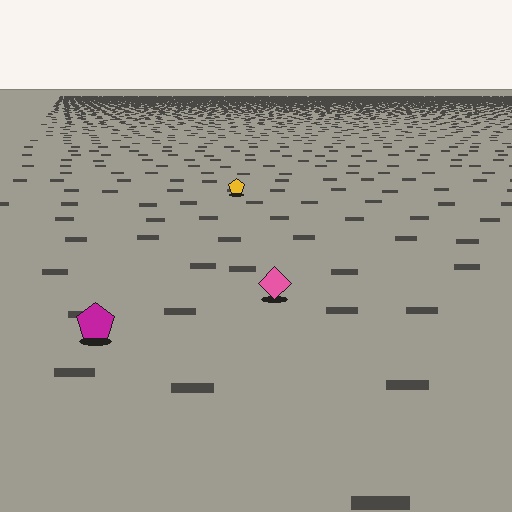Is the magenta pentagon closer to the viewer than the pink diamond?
Yes. The magenta pentagon is closer — you can tell from the texture gradient: the ground texture is coarser near it.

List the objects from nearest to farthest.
From nearest to farthest: the magenta pentagon, the pink diamond, the yellow pentagon.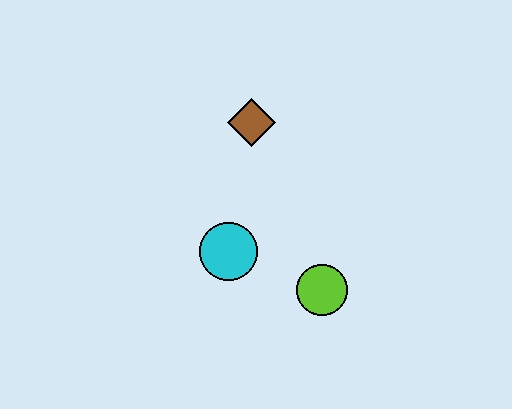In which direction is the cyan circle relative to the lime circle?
The cyan circle is to the left of the lime circle.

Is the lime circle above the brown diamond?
No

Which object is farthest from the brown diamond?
The lime circle is farthest from the brown diamond.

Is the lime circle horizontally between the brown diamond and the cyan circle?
No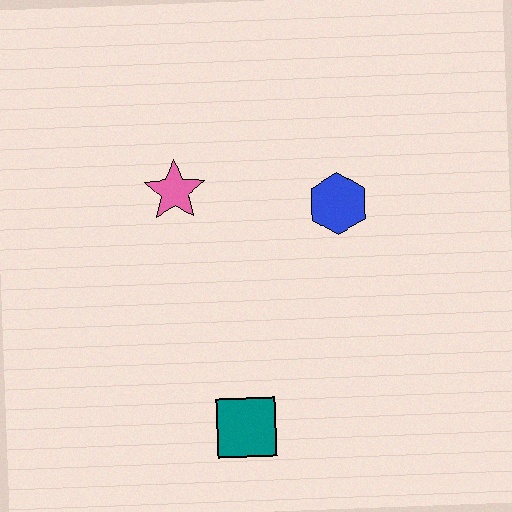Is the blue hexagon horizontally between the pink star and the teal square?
No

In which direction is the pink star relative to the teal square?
The pink star is above the teal square.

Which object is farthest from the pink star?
The teal square is farthest from the pink star.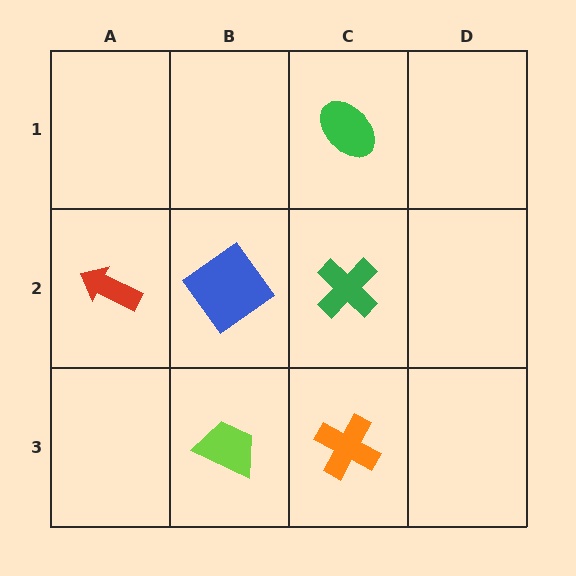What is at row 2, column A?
A red arrow.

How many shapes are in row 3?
2 shapes.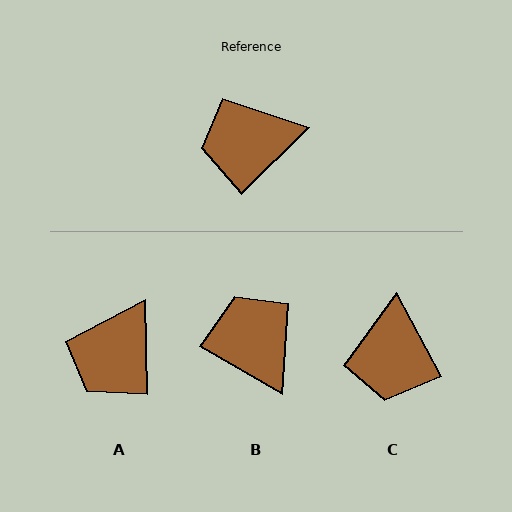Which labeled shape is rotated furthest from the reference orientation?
B, about 75 degrees away.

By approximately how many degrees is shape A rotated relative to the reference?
Approximately 46 degrees counter-clockwise.